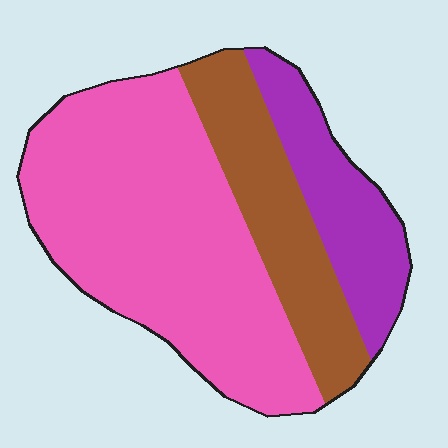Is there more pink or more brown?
Pink.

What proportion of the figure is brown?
Brown covers about 25% of the figure.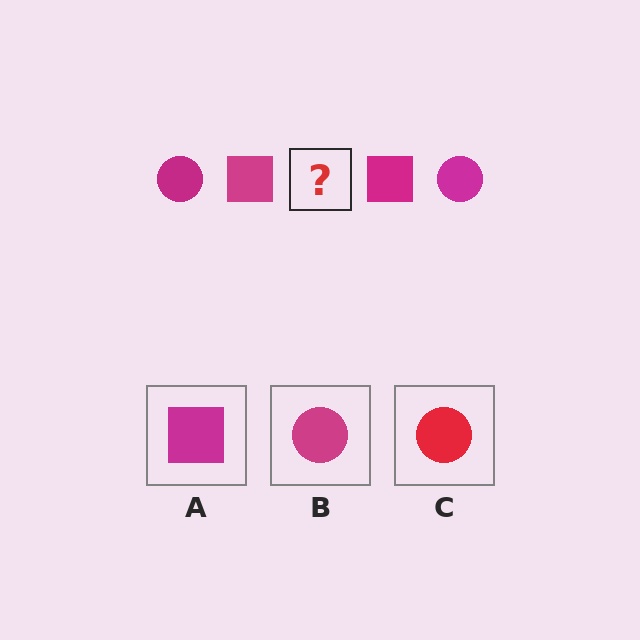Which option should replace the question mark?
Option B.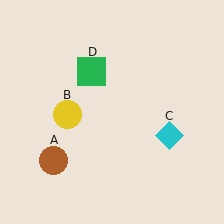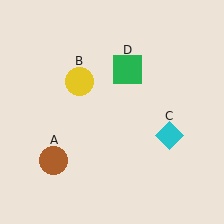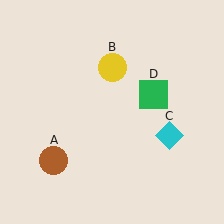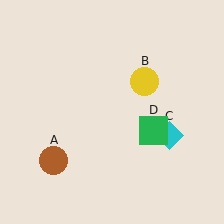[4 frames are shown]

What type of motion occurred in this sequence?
The yellow circle (object B), green square (object D) rotated clockwise around the center of the scene.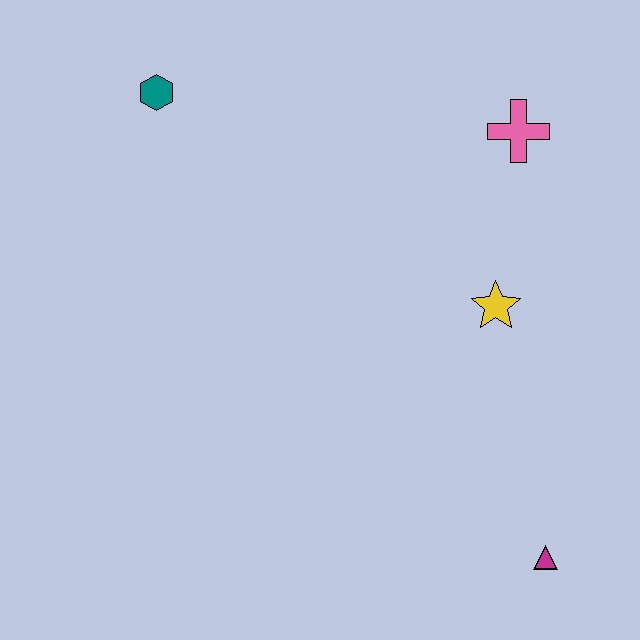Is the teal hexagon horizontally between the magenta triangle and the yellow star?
No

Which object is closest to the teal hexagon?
The pink cross is closest to the teal hexagon.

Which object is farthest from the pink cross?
The magenta triangle is farthest from the pink cross.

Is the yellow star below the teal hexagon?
Yes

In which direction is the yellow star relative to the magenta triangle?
The yellow star is above the magenta triangle.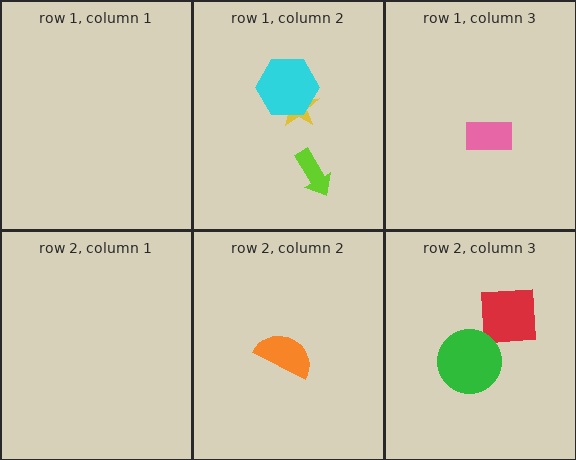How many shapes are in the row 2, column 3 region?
2.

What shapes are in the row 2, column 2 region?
The orange semicircle.